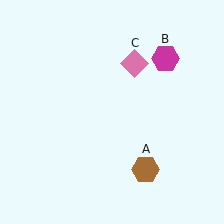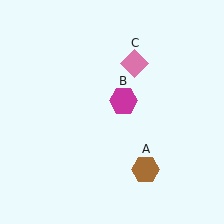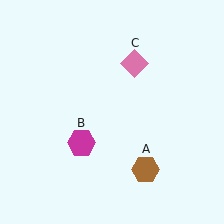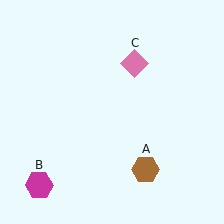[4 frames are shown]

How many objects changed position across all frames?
1 object changed position: magenta hexagon (object B).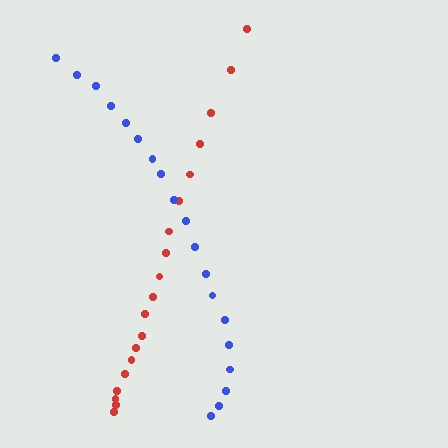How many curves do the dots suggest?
There are 2 distinct paths.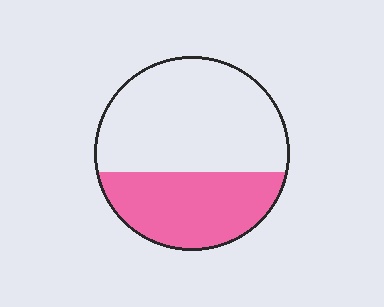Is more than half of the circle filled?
No.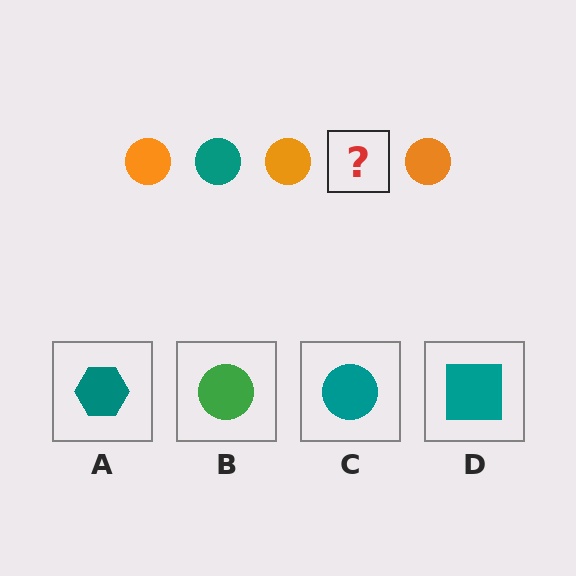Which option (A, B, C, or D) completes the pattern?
C.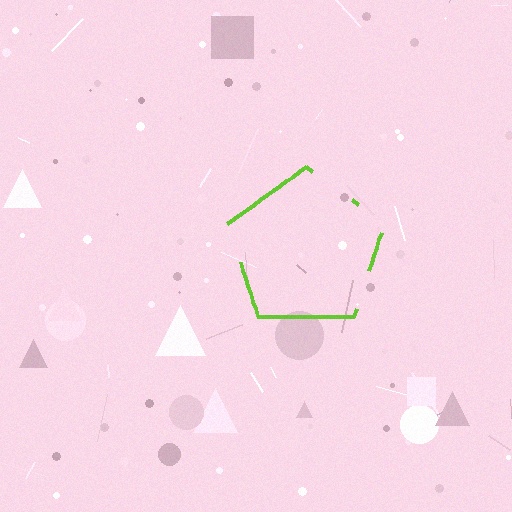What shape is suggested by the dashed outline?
The dashed outline suggests a pentagon.